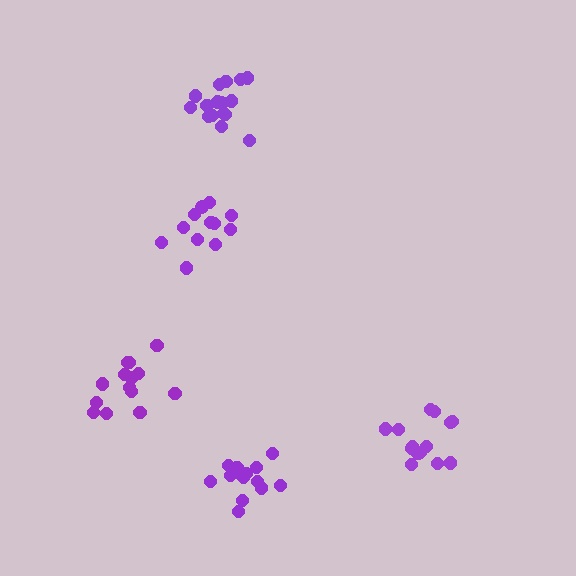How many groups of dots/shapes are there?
There are 5 groups.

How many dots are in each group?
Group 1: 15 dots, Group 2: 14 dots, Group 3: 14 dots, Group 4: 16 dots, Group 5: 12 dots (71 total).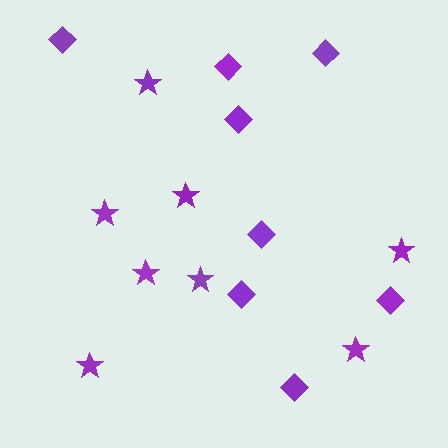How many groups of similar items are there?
There are 2 groups: one group of stars (8) and one group of diamonds (8).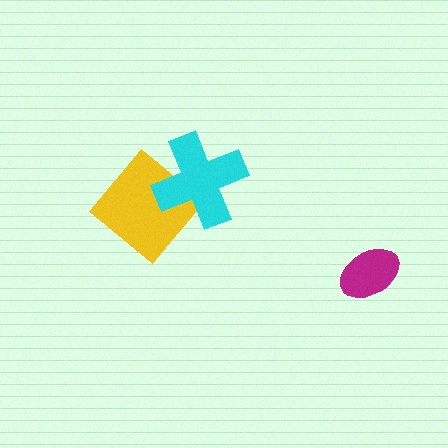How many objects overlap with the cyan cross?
1 object overlaps with the cyan cross.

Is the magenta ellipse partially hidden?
No, no other shape covers it.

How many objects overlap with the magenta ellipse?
0 objects overlap with the magenta ellipse.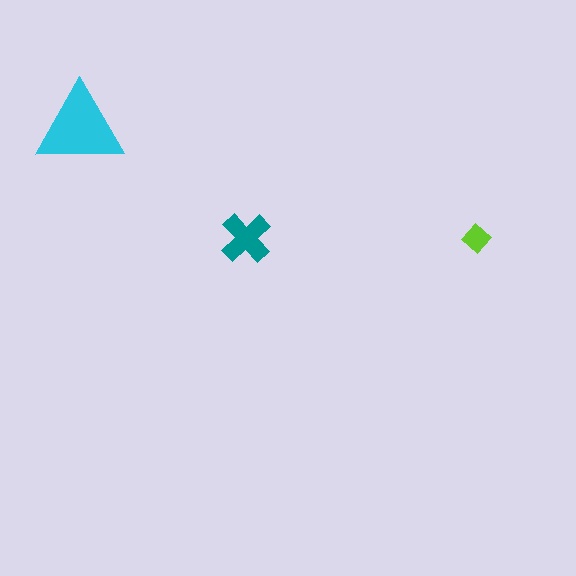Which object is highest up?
The cyan triangle is topmost.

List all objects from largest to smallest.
The cyan triangle, the teal cross, the lime diamond.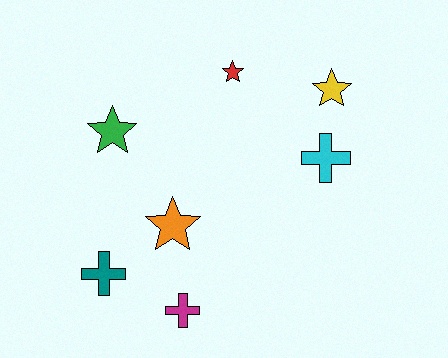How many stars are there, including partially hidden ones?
There are 4 stars.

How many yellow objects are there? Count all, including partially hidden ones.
There is 1 yellow object.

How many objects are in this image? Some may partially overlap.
There are 7 objects.